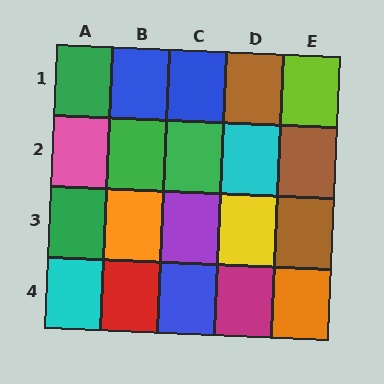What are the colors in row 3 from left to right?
Green, orange, purple, yellow, brown.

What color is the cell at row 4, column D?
Magenta.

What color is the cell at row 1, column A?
Green.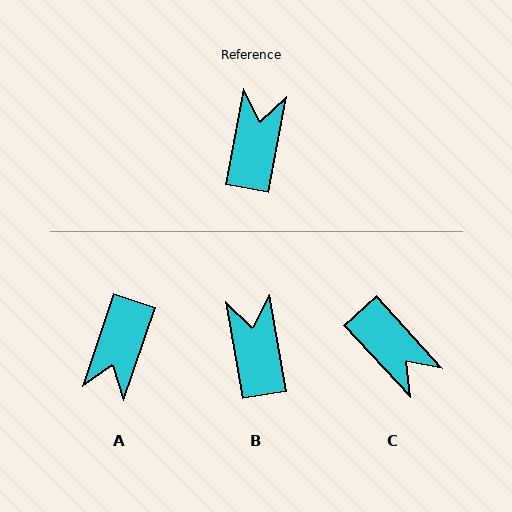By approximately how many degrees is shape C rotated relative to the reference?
Approximately 127 degrees clockwise.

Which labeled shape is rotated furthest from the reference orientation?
A, about 172 degrees away.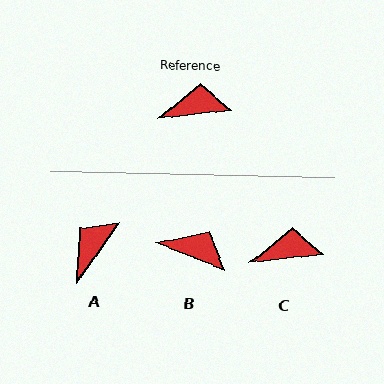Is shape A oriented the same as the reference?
No, it is off by about 49 degrees.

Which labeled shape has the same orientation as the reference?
C.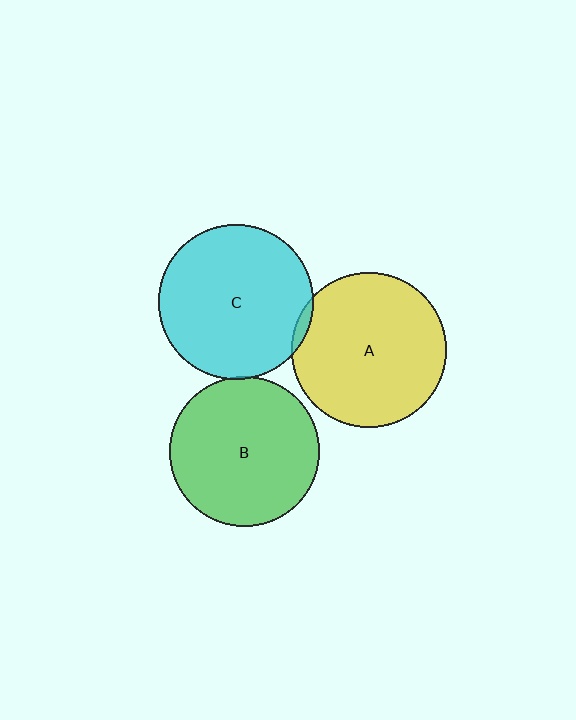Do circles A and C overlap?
Yes.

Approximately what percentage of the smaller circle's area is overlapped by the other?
Approximately 5%.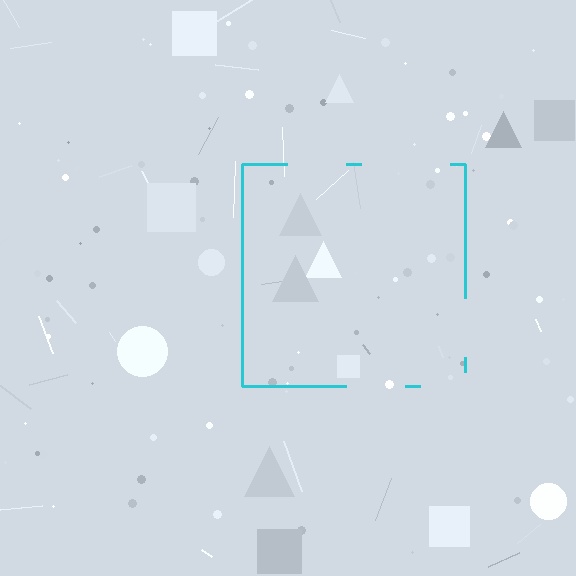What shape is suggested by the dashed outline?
The dashed outline suggests a square.